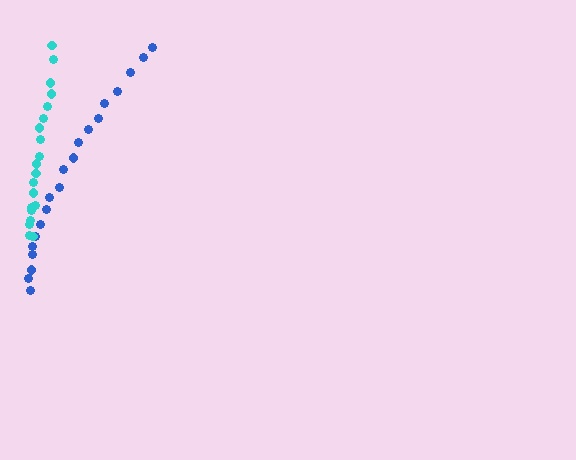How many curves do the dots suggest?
There are 2 distinct paths.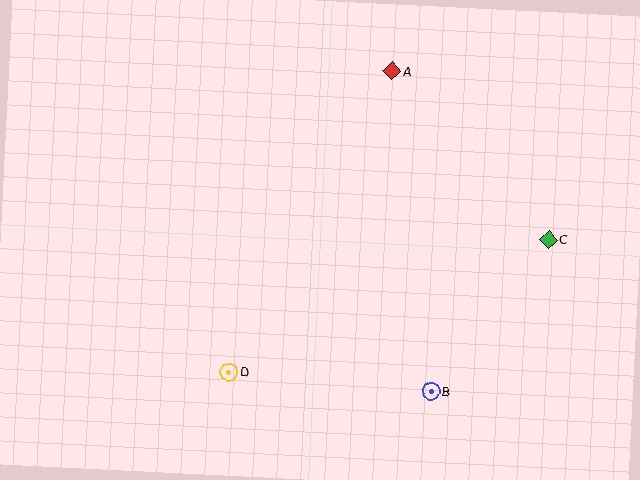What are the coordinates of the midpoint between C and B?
The midpoint between C and B is at (490, 315).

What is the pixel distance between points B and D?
The distance between B and D is 203 pixels.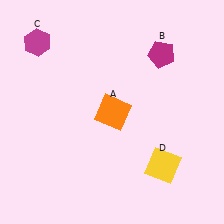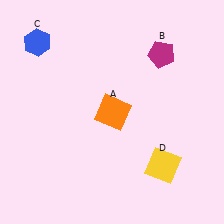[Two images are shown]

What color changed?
The hexagon (C) changed from magenta in Image 1 to blue in Image 2.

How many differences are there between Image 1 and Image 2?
There is 1 difference between the two images.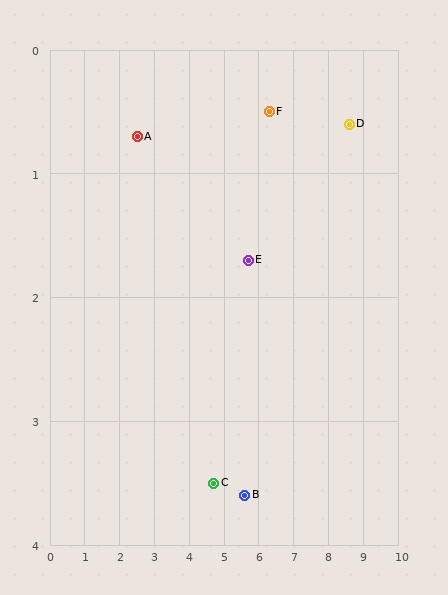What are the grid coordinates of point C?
Point C is at approximately (4.7, 3.5).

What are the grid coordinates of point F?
Point F is at approximately (6.3, 0.5).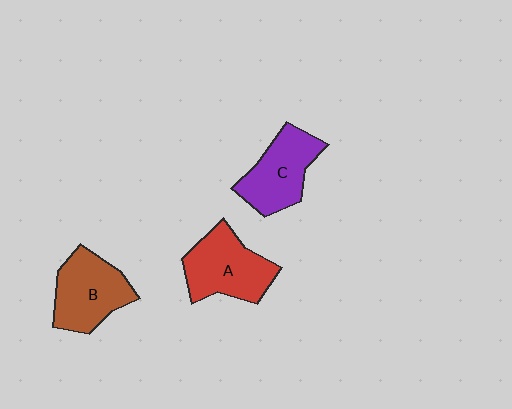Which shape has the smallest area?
Shape C (purple).